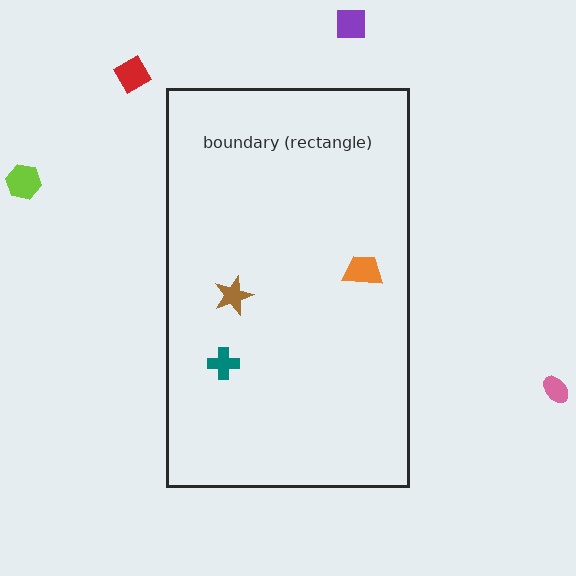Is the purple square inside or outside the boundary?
Outside.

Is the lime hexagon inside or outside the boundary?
Outside.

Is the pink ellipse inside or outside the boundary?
Outside.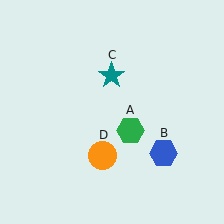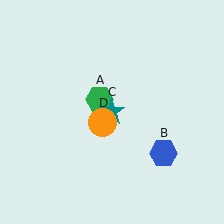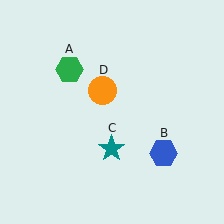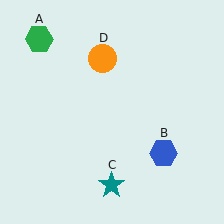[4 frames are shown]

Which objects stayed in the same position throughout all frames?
Blue hexagon (object B) remained stationary.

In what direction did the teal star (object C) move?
The teal star (object C) moved down.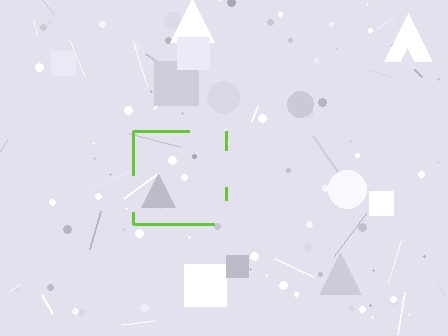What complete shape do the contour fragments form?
The contour fragments form a square.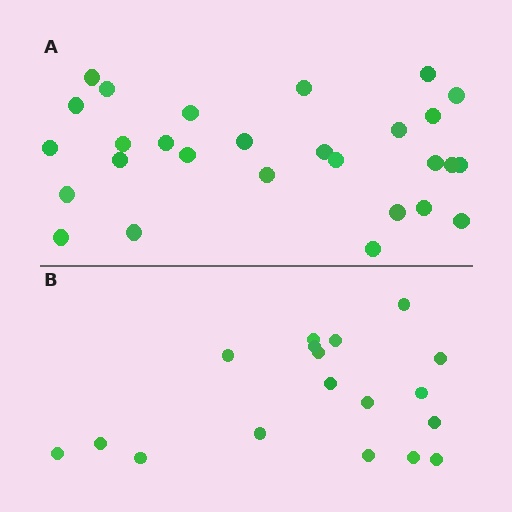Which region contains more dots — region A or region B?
Region A (the top region) has more dots.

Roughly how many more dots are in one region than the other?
Region A has roughly 10 or so more dots than region B.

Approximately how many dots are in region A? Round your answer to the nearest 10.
About 30 dots. (The exact count is 28, which rounds to 30.)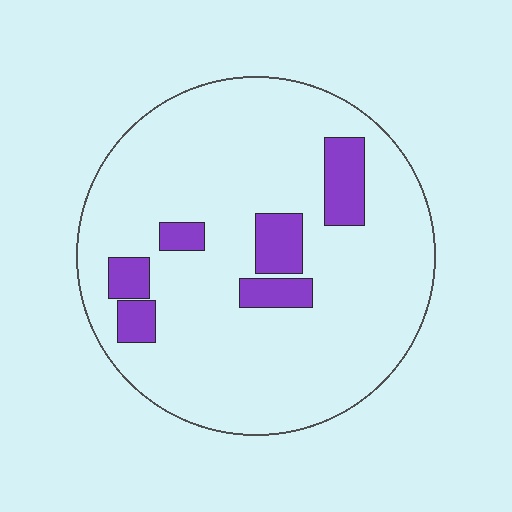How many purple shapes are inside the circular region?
6.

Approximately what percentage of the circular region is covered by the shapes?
Approximately 15%.